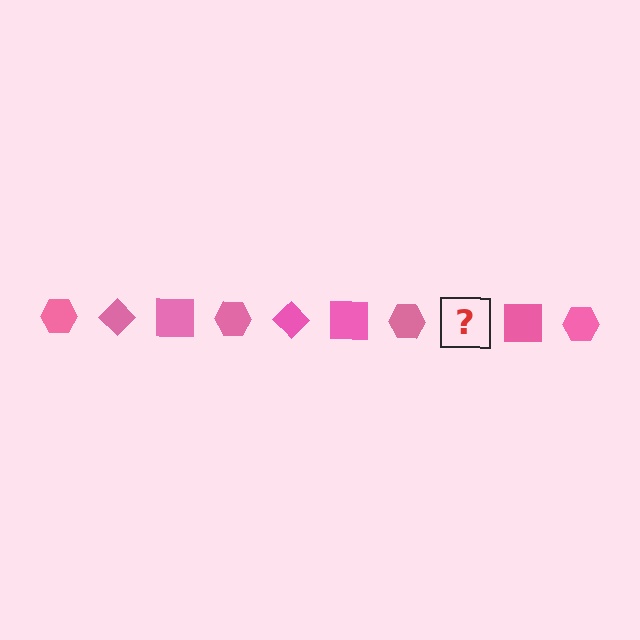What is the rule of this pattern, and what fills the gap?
The rule is that the pattern cycles through hexagon, diamond, square shapes in pink. The gap should be filled with a pink diamond.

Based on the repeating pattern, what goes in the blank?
The blank should be a pink diamond.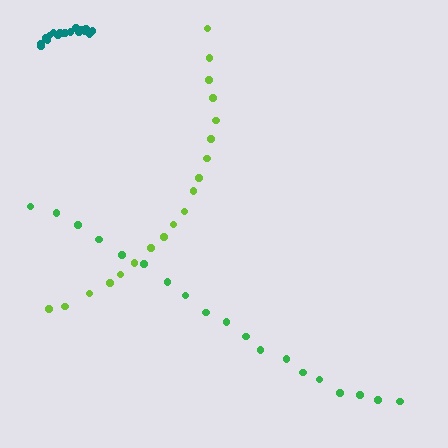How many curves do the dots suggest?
There are 3 distinct paths.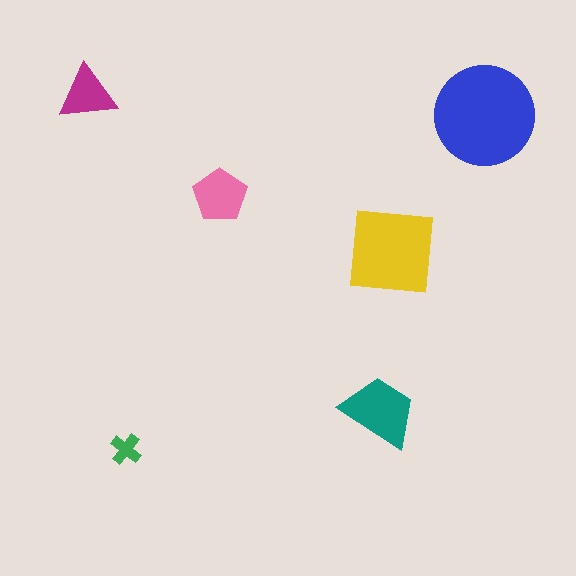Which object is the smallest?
The green cross.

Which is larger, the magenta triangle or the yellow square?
The yellow square.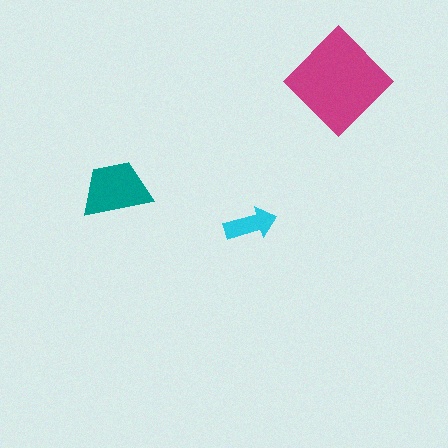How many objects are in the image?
There are 3 objects in the image.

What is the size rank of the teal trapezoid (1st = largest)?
2nd.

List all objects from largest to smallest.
The magenta diamond, the teal trapezoid, the cyan arrow.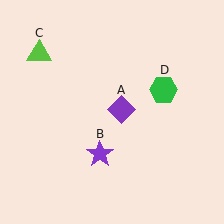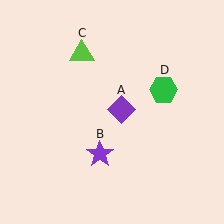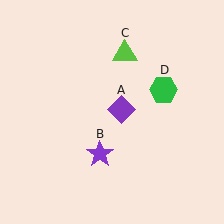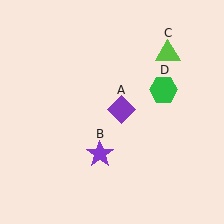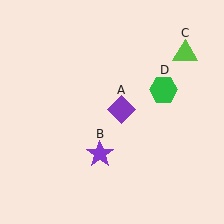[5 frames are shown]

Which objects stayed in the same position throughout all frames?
Purple diamond (object A) and purple star (object B) and green hexagon (object D) remained stationary.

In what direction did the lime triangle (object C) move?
The lime triangle (object C) moved right.